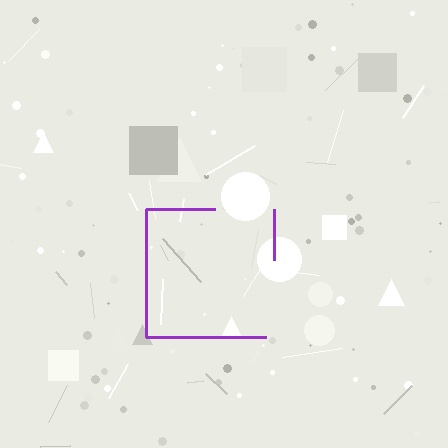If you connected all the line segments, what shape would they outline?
They would outline a square.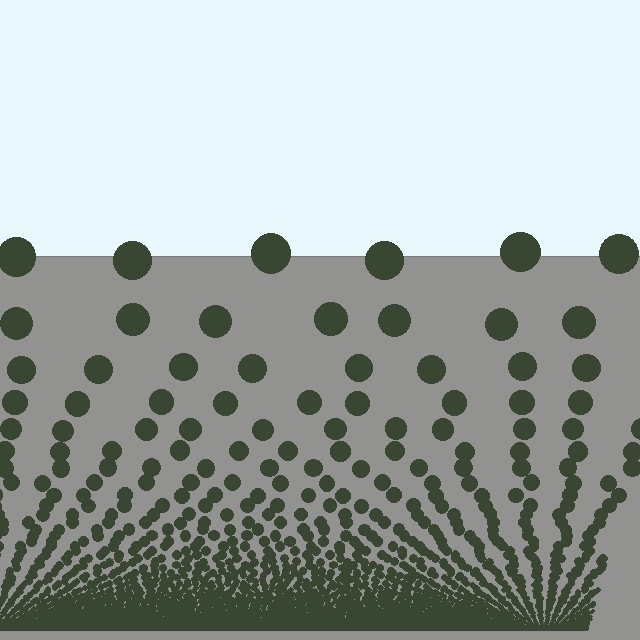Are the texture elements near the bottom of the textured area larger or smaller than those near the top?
Smaller. The gradient is inverted — elements near the bottom are smaller and denser.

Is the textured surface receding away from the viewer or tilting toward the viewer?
The surface appears to tilt toward the viewer. Texture elements get larger and sparser toward the top.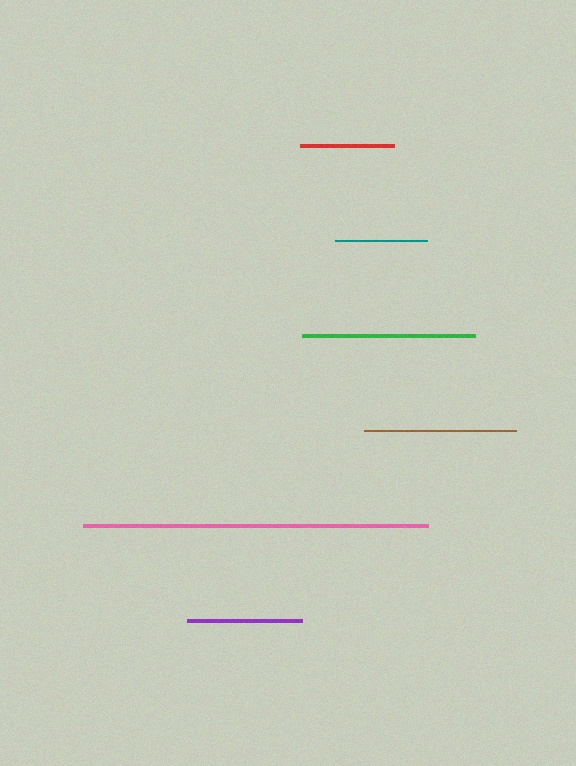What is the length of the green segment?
The green segment is approximately 173 pixels long.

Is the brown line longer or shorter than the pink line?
The pink line is longer than the brown line.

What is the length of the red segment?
The red segment is approximately 94 pixels long.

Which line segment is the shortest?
The teal line is the shortest at approximately 92 pixels.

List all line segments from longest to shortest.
From longest to shortest: pink, green, brown, purple, red, teal.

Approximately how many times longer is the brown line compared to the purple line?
The brown line is approximately 1.3 times the length of the purple line.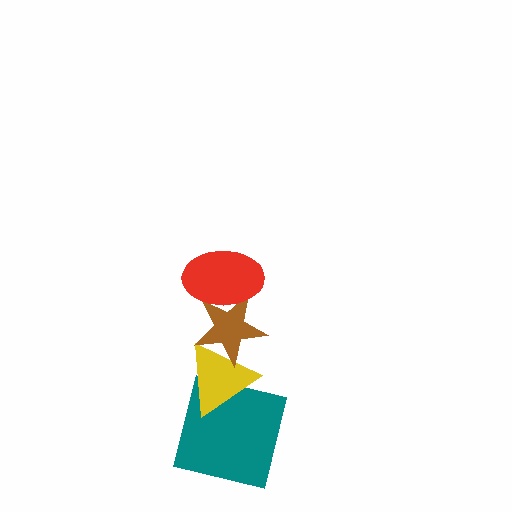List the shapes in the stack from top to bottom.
From top to bottom: the red ellipse, the brown star, the yellow triangle, the teal square.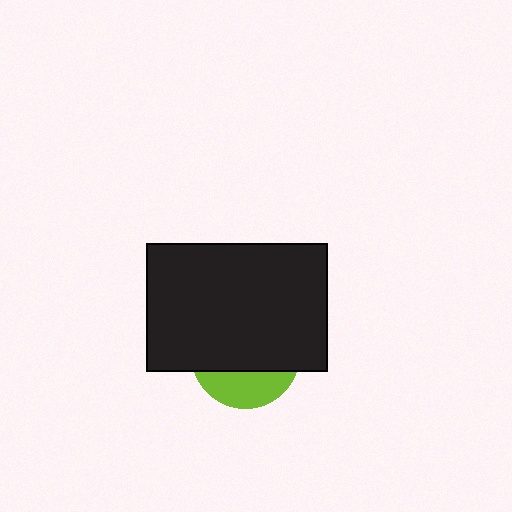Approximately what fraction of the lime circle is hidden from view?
Roughly 70% of the lime circle is hidden behind the black rectangle.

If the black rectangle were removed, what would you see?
You would see the complete lime circle.